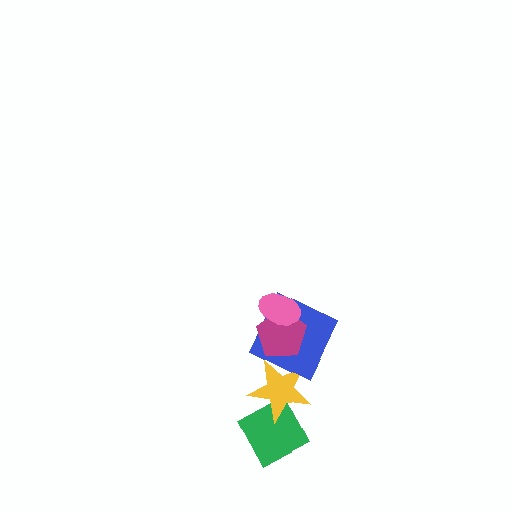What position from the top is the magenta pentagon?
The magenta pentagon is 2nd from the top.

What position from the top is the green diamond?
The green diamond is 5th from the top.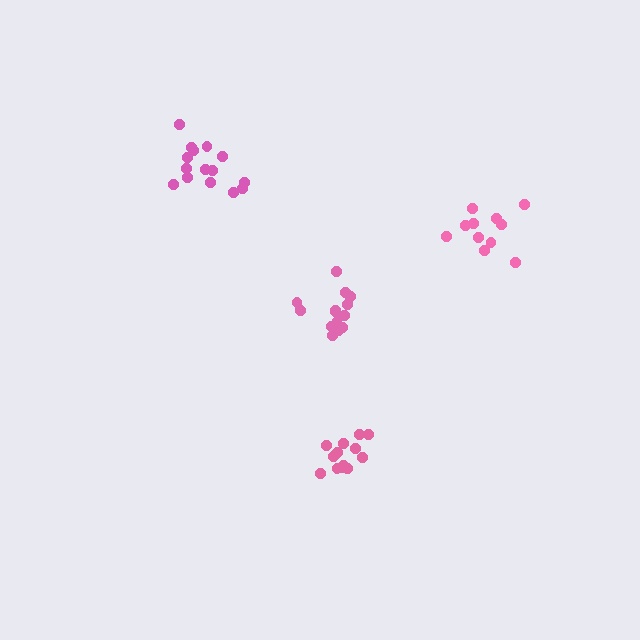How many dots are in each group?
Group 1: 14 dots, Group 2: 15 dots, Group 3: 13 dots, Group 4: 11 dots (53 total).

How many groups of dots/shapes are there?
There are 4 groups.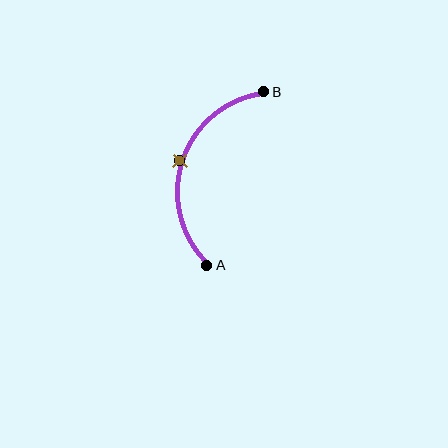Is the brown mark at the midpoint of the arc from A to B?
Yes. The brown mark lies on the arc at equal arc-length from both A and B — it is the arc midpoint.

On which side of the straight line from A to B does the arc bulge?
The arc bulges to the left of the straight line connecting A and B.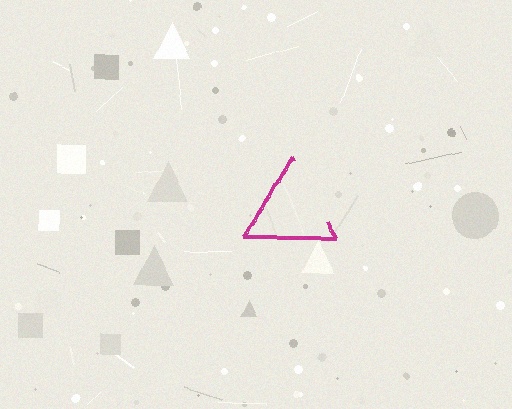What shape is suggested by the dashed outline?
The dashed outline suggests a triangle.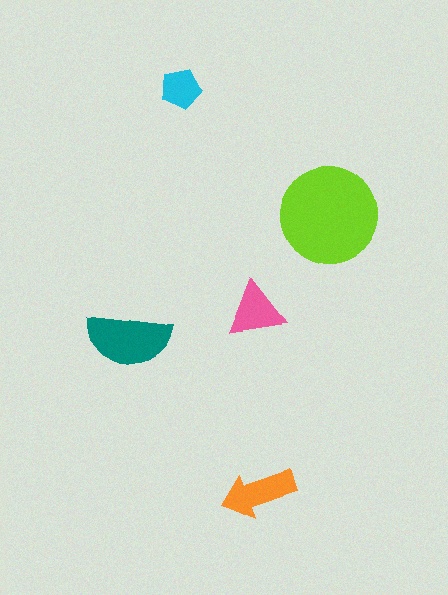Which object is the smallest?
The cyan pentagon.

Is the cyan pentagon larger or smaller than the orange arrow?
Smaller.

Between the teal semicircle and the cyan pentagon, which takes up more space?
The teal semicircle.